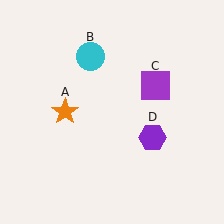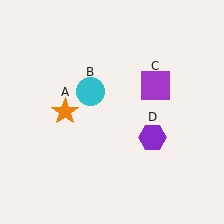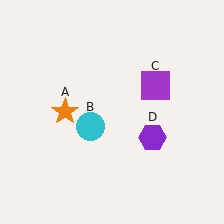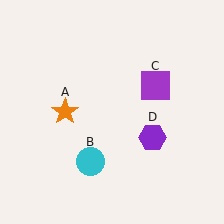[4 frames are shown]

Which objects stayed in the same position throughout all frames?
Orange star (object A) and purple square (object C) and purple hexagon (object D) remained stationary.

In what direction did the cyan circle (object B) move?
The cyan circle (object B) moved down.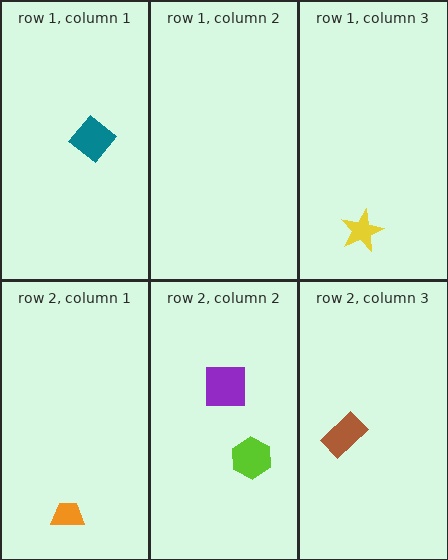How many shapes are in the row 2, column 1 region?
1.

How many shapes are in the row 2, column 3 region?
1.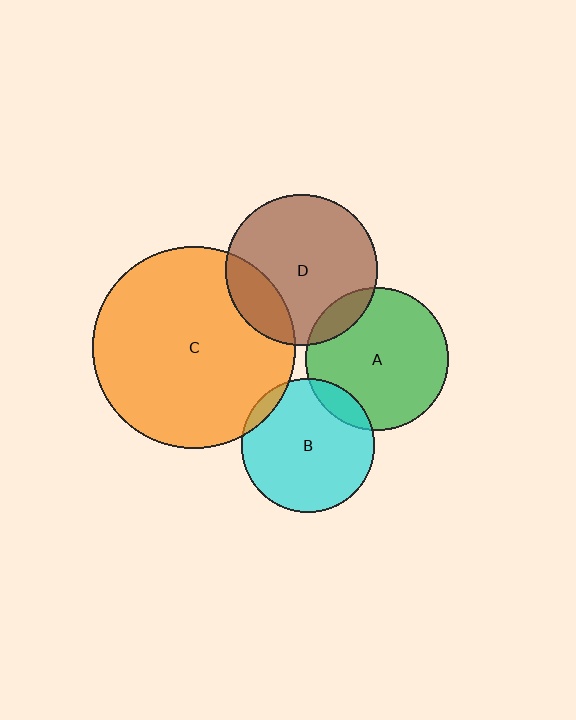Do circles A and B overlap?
Yes.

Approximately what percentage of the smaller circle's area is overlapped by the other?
Approximately 10%.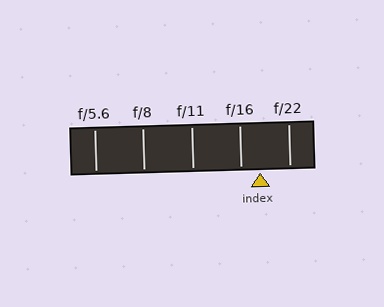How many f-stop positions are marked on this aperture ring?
There are 5 f-stop positions marked.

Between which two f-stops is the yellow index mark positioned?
The index mark is between f/16 and f/22.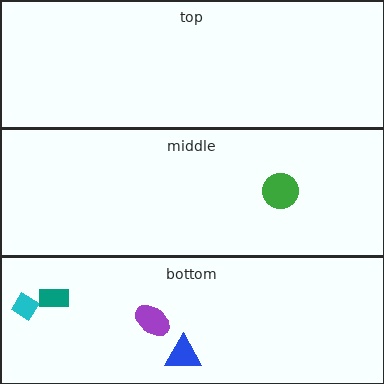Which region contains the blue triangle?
The bottom region.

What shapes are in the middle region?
The green circle.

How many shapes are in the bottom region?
4.